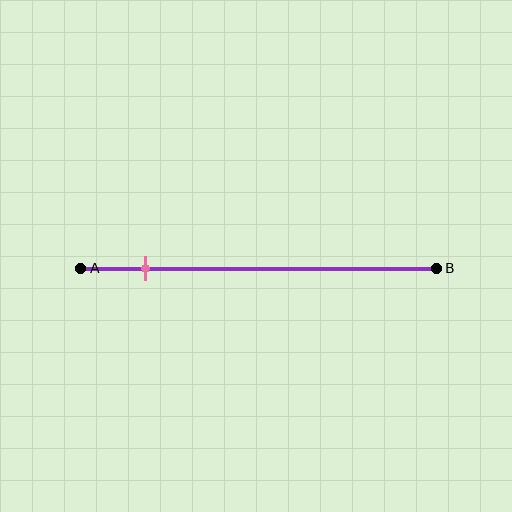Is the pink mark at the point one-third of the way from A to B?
No, the mark is at about 20% from A, not at the 33% one-third point.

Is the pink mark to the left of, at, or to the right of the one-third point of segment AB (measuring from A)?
The pink mark is to the left of the one-third point of segment AB.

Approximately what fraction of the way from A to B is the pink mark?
The pink mark is approximately 20% of the way from A to B.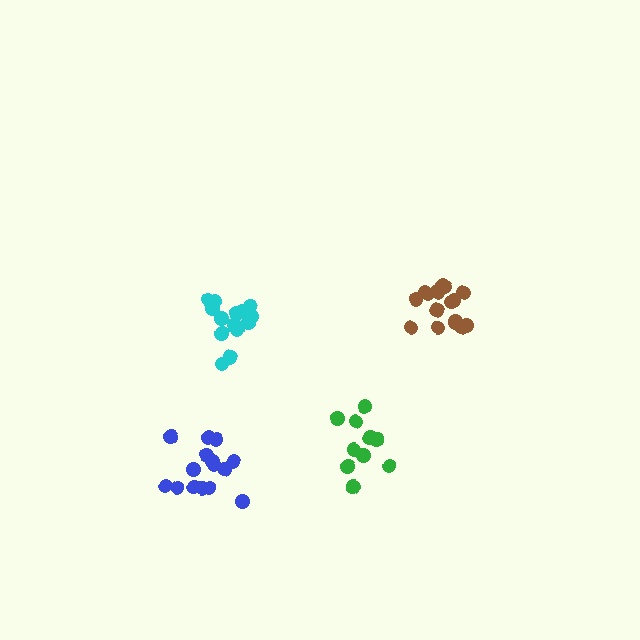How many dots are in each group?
Group 1: 15 dots, Group 2: 15 dots, Group 3: 16 dots, Group 4: 10 dots (56 total).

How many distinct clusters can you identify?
There are 4 distinct clusters.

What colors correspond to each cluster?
The clusters are colored: blue, cyan, brown, green.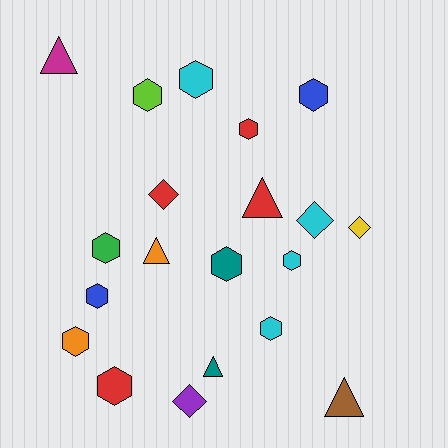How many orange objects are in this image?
There are 2 orange objects.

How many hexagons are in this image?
There are 11 hexagons.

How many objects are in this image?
There are 20 objects.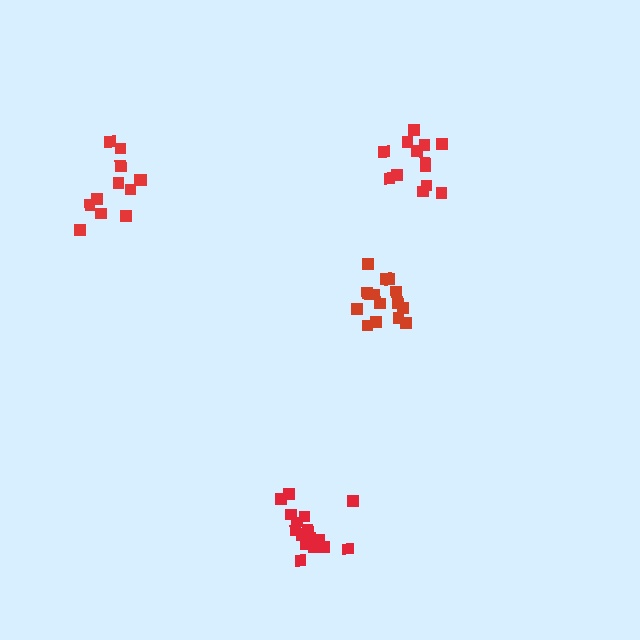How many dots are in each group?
Group 1: 15 dots, Group 2: 12 dots, Group 3: 16 dots, Group 4: 13 dots (56 total).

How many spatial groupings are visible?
There are 4 spatial groupings.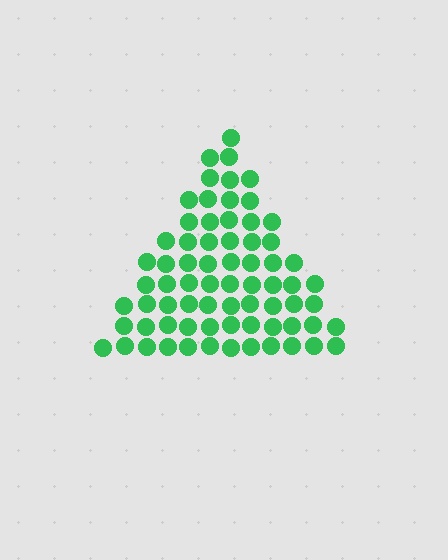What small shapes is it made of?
It is made of small circles.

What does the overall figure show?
The overall figure shows a triangle.